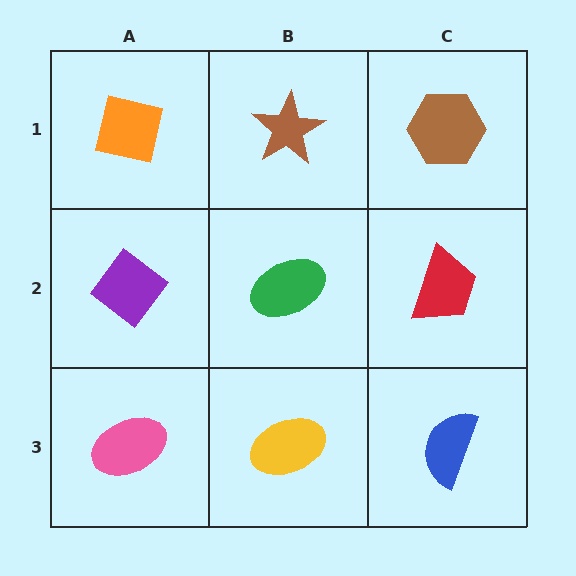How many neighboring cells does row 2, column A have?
3.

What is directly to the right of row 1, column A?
A brown star.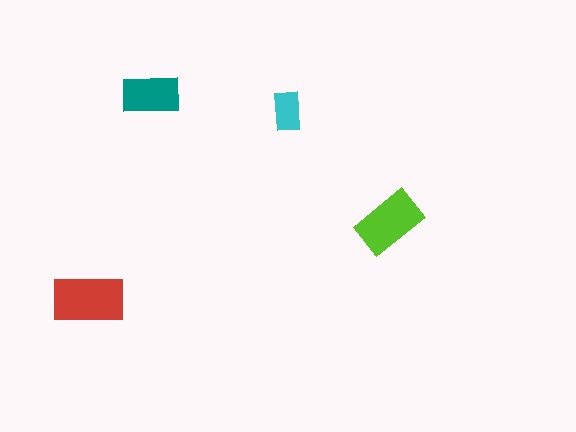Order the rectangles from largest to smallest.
the red one, the lime one, the teal one, the cyan one.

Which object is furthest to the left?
The red rectangle is leftmost.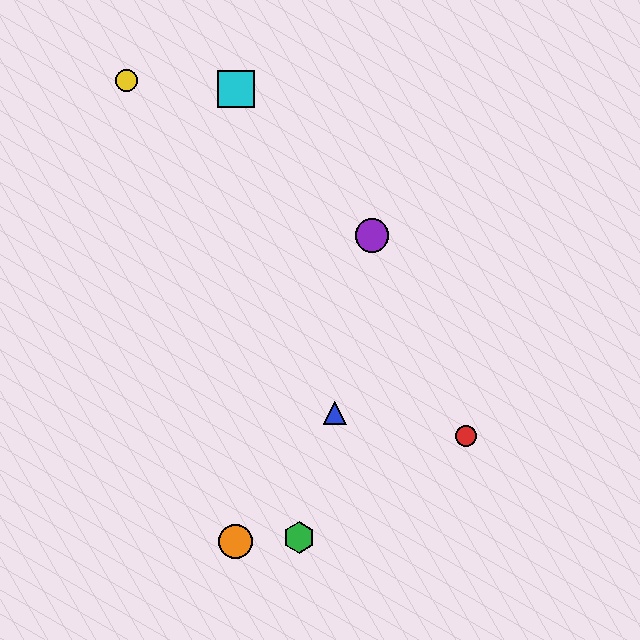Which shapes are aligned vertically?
The orange circle, the cyan square are aligned vertically.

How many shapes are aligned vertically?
2 shapes (the orange circle, the cyan square) are aligned vertically.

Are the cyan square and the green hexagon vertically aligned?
No, the cyan square is at x≈236 and the green hexagon is at x≈299.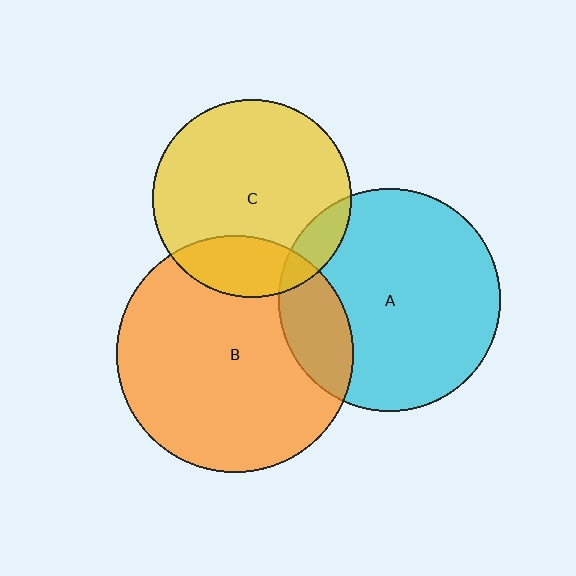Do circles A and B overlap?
Yes.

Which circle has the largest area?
Circle B (orange).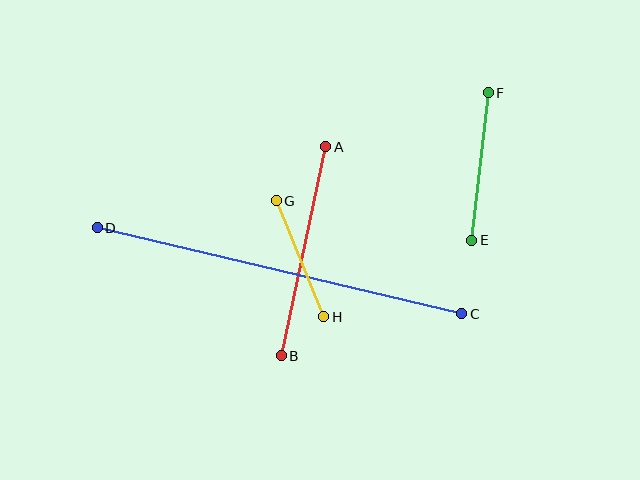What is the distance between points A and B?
The distance is approximately 214 pixels.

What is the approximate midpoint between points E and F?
The midpoint is at approximately (480, 167) pixels.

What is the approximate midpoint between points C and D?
The midpoint is at approximately (279, 271) pixels.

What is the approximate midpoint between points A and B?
The midpoint is at approximately (304, 251) pixels.